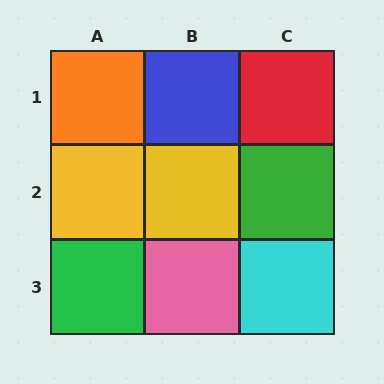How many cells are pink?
1 cell is pink.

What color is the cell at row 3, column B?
Pink.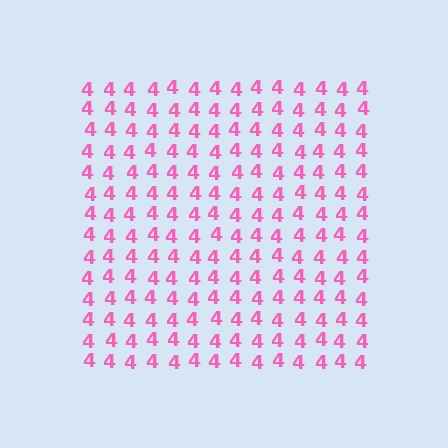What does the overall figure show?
The overall figure shows a square.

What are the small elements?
The small elements are digit 4's.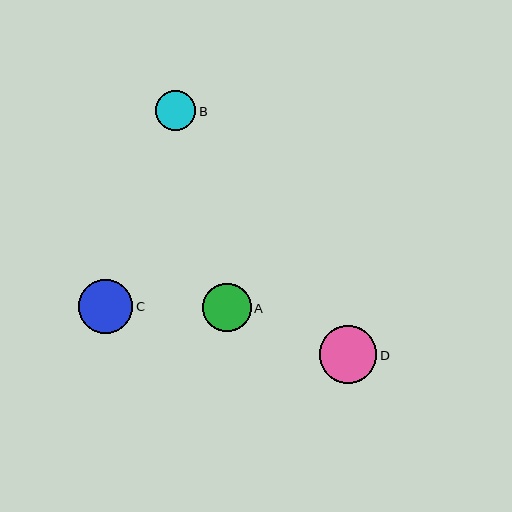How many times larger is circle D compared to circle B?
Circle D is approximately 1.4 times the size of circle B.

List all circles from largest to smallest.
From largest to smallest: D, C, A, B.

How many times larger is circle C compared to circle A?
Circle C is approximately 1.1 times the size of circle A.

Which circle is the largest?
Circle D is the largest with a size of approximately 57 pixels.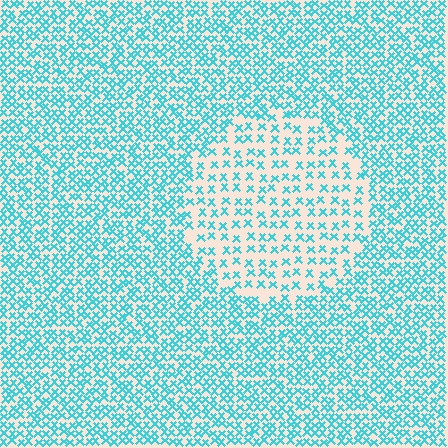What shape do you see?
I see a circle.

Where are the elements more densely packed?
The elements are more densely packed outside the circle boundary.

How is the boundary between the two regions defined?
The boundary is defined by a change in element density (approximately 2.1x ratio). All elements are the same color, size, and shape.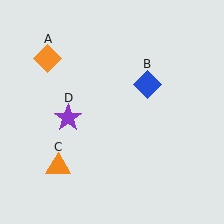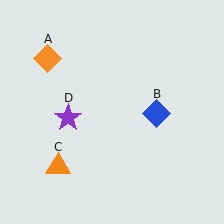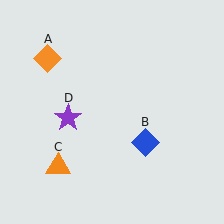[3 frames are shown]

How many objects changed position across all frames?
1 object changed position: blue diamond (object B).